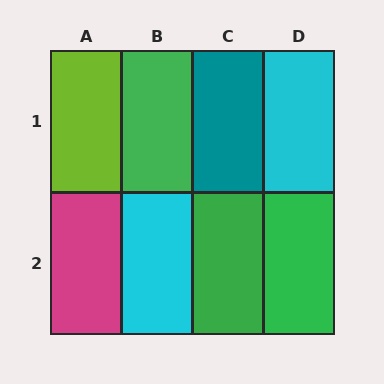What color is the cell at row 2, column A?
Magenta.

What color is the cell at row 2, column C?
Green.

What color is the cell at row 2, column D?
Green.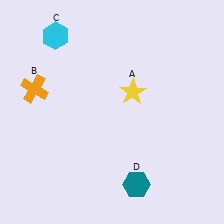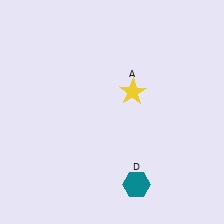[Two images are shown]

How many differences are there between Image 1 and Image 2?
There are 2 differences between the two images.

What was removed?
The cyan hexagon (C), the orange cross (B) were removed in Image 2.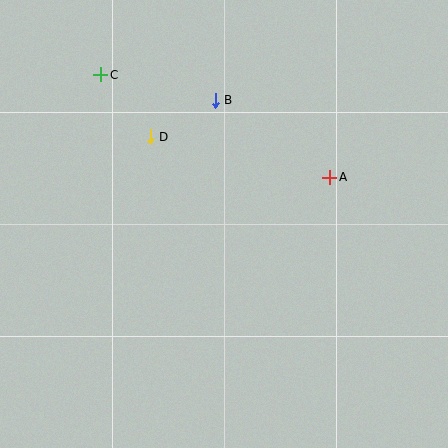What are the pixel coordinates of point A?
Point A is at (330, 177).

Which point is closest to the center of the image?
Point D at (150, 137) is closest to the center.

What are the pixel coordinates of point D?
Point D is at (150, 137).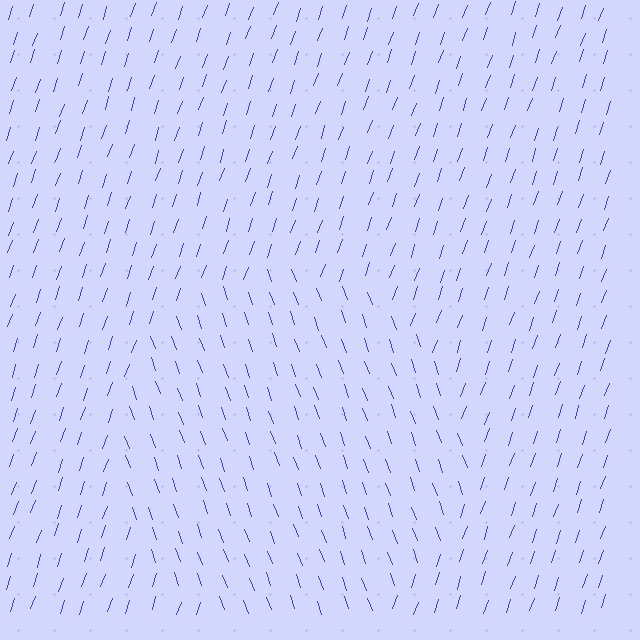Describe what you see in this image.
The image is filled with small blue line segments. A circle region in the image has lines oriented differently from the surrounding lines, creating a visible texture boundary.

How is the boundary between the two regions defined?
The boundary is defined purely by a change in line orientation (approximately 39 degrees difference). All lines are the same color and thickness.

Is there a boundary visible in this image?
Yes, there is a texture boundary formed by a change in line orientation.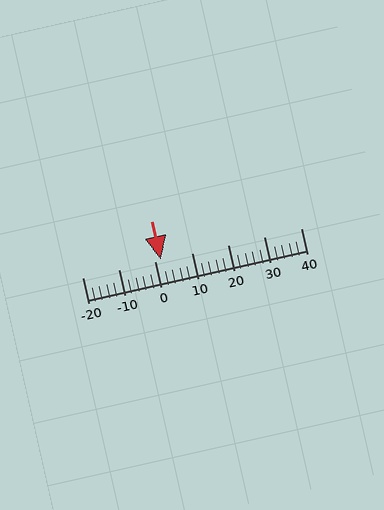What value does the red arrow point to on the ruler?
The red arrow points to approximately 2.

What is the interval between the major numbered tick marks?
The major tick marks are spaced 10 units apart.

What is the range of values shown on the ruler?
The ruler shows values from -20 to 40.